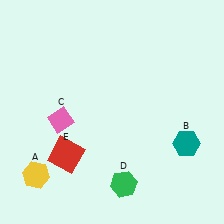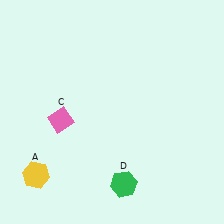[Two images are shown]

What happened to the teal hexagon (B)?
The teal hexagon (B) was removed in Image 2. It was in the bottom-right area of Image 1.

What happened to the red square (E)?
The red square (E) was removed in Image 2. It was in the bottom-left area of Image 1.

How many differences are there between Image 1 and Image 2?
There are 2 differences between the two images.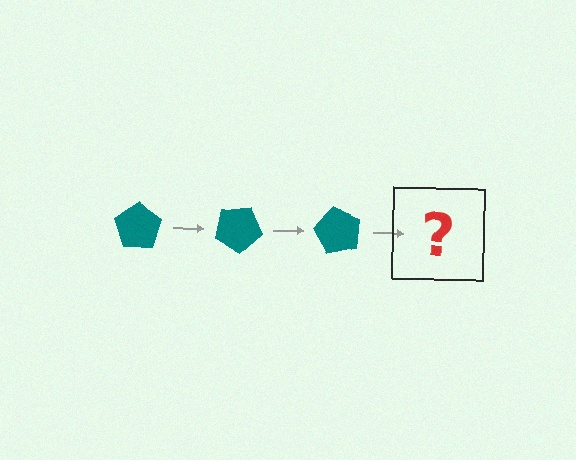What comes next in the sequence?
The next element should be a teal pentagon rotated 90 degrees.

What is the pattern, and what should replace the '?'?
The pattern is that the pentagon rotates 30 degrees each step. The '?' should be a teal pentagon rotated 90 degrees.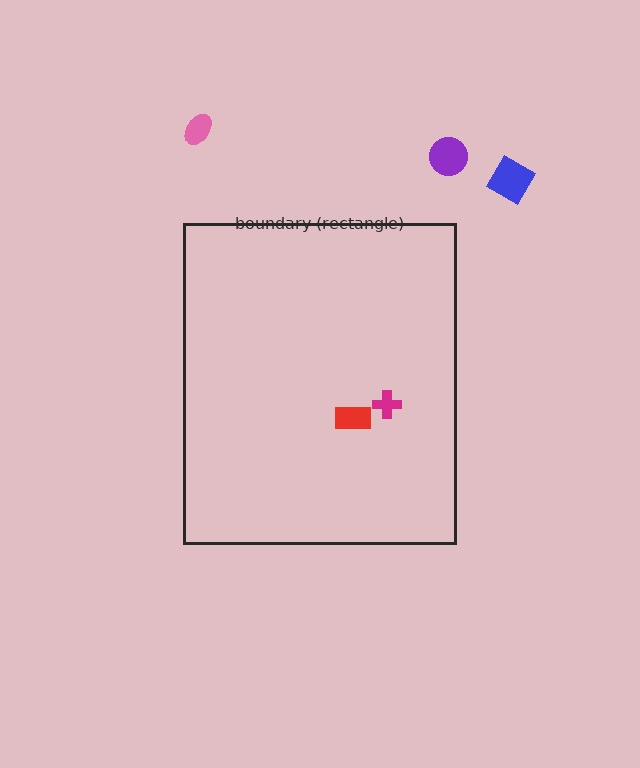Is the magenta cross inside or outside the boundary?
Inside.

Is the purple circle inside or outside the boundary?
Outside.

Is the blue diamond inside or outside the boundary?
Outside.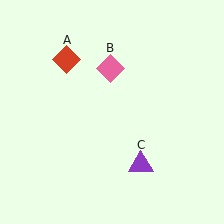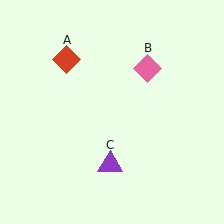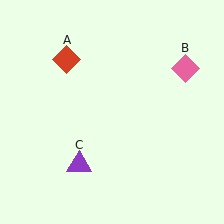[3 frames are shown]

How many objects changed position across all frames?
2 objects changed position: pink diamond (object B), purple triangle (object C).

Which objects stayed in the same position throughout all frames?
Red diamond (object A) remained stationary.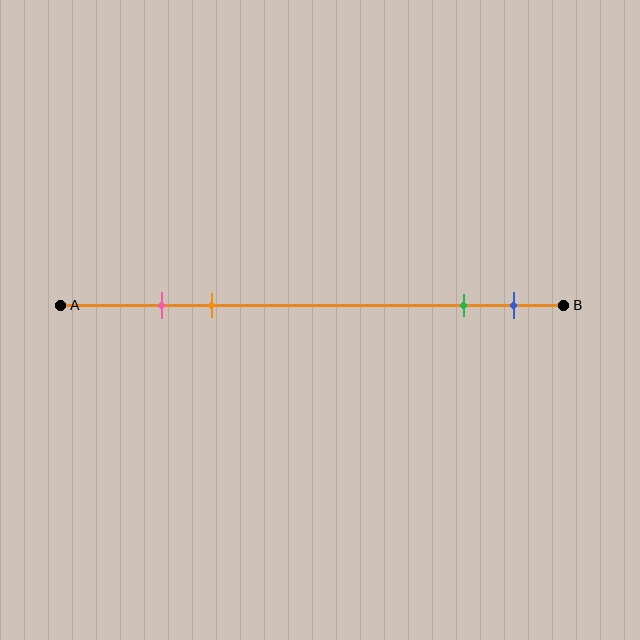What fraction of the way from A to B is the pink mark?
The pink mark is approximately 20% (0.2) of the way from A to B.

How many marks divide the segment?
There are 4 marks dividing the segment.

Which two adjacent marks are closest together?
The pink and orange marks are the closest adjacent pair.